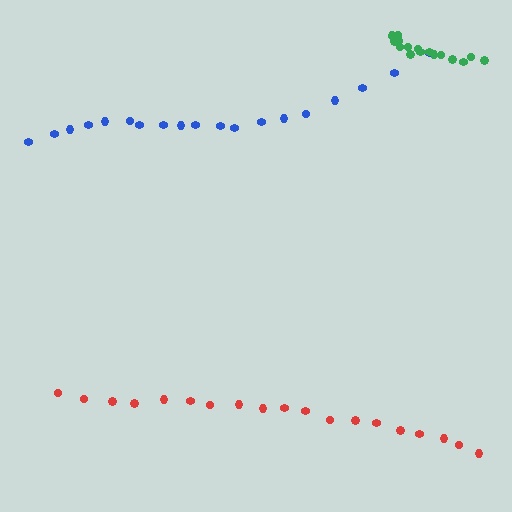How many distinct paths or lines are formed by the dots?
There are 3 distinct paths.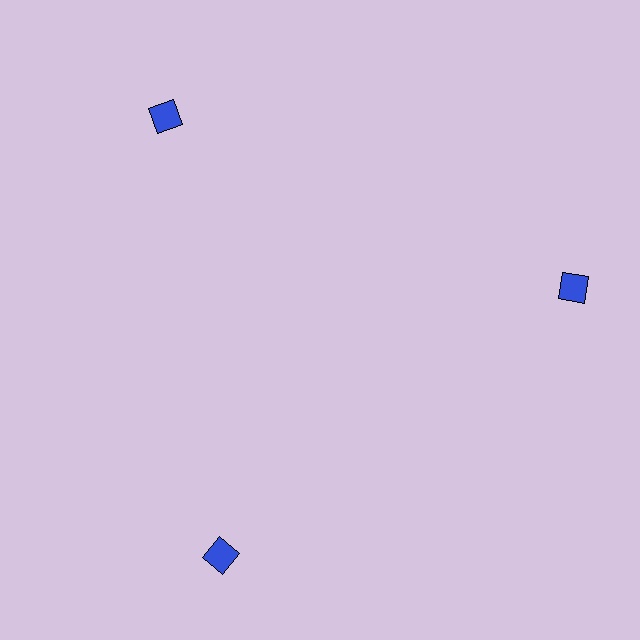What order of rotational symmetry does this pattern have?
This pattern has 3-fold rotational symmetry.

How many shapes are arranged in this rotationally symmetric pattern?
There are 3 shapes, arranged in 3 groups of 1.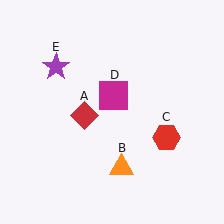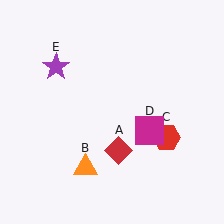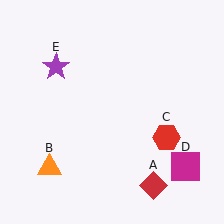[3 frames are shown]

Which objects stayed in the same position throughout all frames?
Red hexagon (object C) and purple star (object E) remained stationary.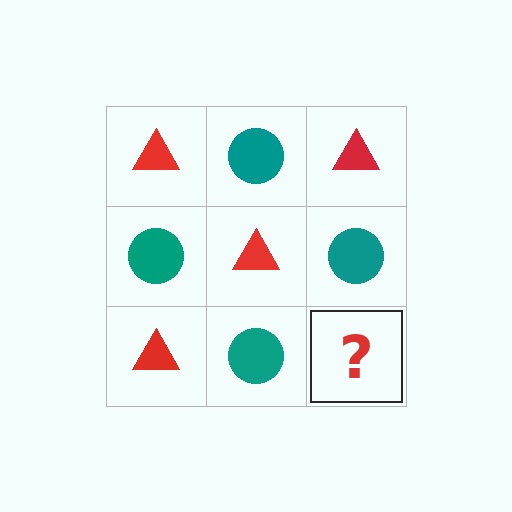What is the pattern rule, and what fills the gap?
The rule is that it alternates red triangle and teal circle in a checkerboard pattern. The gap should be filled with a red triangle.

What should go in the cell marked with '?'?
The missing cell should contain a red triangle.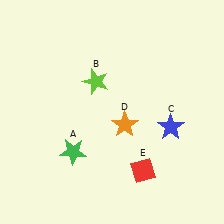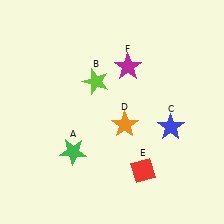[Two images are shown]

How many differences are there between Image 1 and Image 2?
There is 1 difference between the two images.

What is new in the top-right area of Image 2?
A magenta star (F) was added in the top-right area of Image 2.